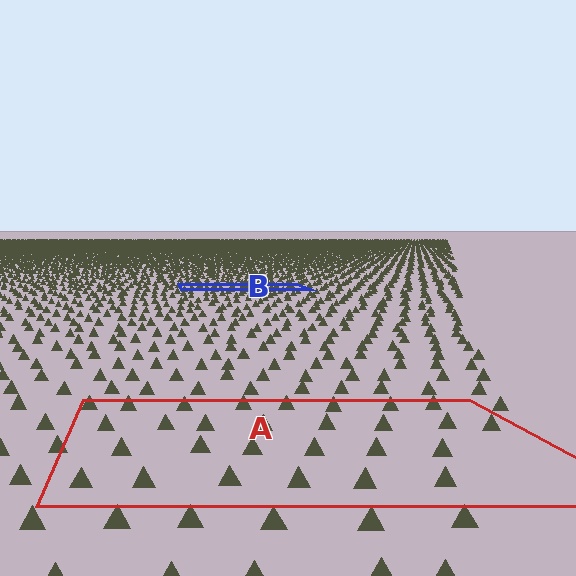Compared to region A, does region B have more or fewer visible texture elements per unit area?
Region B has more texture elements per unit area — they are packed more densely because it is farther away.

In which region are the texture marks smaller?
The texture marks are smaller in region B, because it is farther away.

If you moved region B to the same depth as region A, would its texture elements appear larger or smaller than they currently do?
They would appear larger. At a closer depth, the same texture elements are projected at a bigger on-screen size.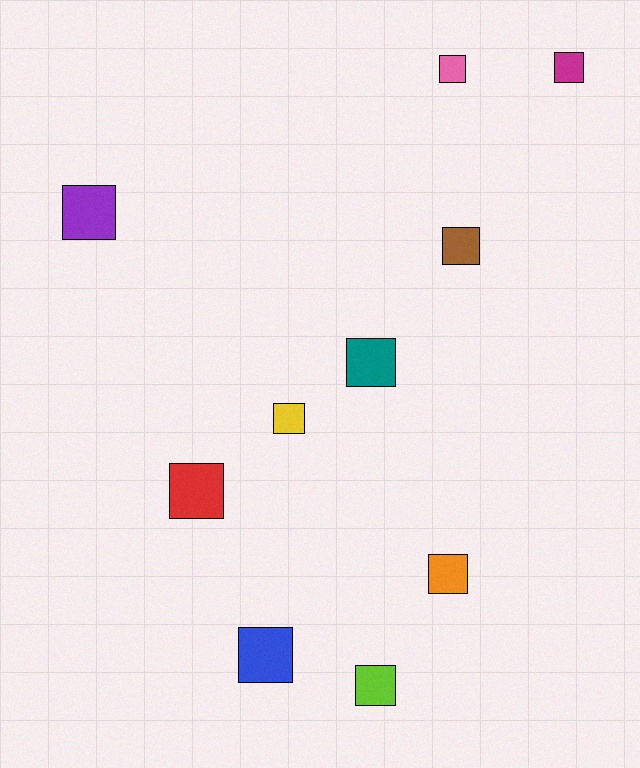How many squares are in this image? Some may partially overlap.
There are 10 squares.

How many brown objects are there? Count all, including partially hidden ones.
There is 1 brown object.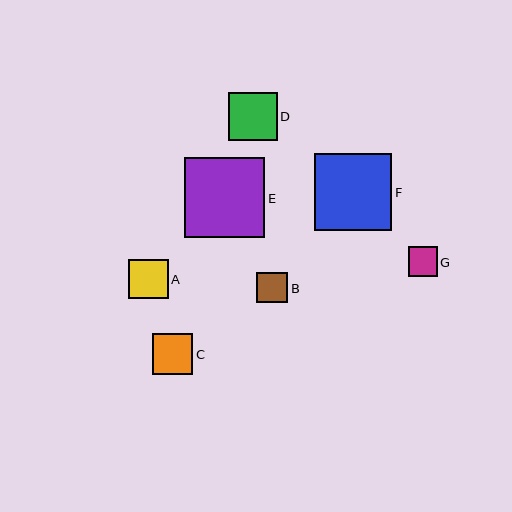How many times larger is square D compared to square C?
Square D is approximately 1.2 times the size of square C.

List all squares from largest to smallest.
From largest to smallest: E, F, D, C, A, B, G.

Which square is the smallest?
Square G is the smallest with a size of approximately 29 pixels.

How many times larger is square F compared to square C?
Square F is approximately 1.9 times the size of square C.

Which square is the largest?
Square E is the largest with a size of approximately 80 pixels.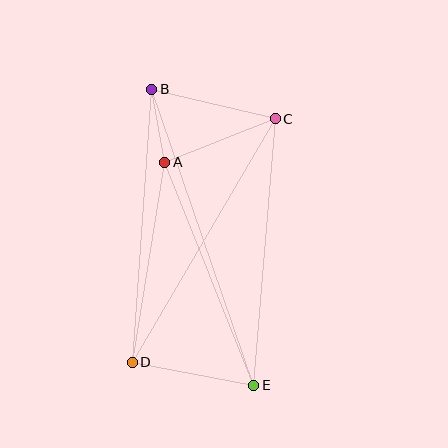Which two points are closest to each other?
Points A and B are closest to each other.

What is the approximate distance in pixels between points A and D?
The distance between A and D is approximately 203 pixels.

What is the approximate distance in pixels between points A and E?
The distance between A and E is approximately 240 pixels.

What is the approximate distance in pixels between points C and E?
The distance between C and E is approximately 267 pixels.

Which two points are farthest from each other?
Points B and E are farthest from each other.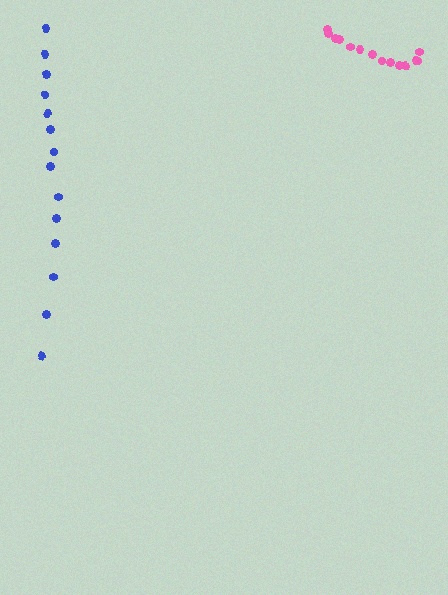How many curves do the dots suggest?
There are 2 distinct paths.